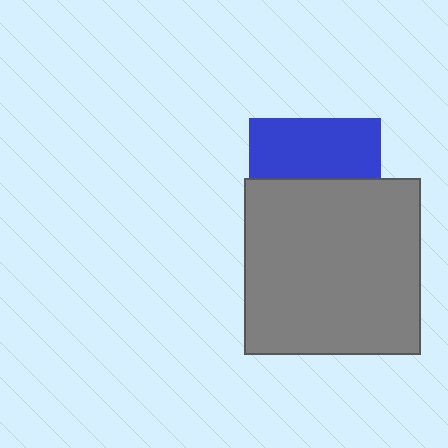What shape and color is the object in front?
The object in front is a gray square.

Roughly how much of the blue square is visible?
About half of it is visible (roughly 45%).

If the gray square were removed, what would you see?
You would see the complete blue square.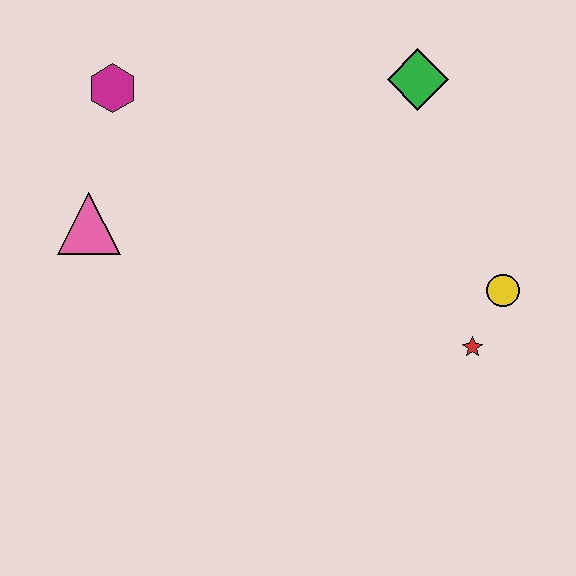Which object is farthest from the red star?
The magenta hexagon is farthest from the red star.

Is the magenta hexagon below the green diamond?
Yes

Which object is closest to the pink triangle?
The magenta hexagon is closest to the pink triangle.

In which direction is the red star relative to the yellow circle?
The red star is below the yellow circle.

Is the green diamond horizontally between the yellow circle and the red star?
No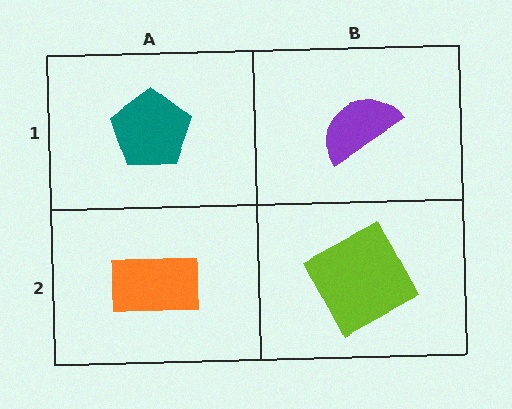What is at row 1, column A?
A teal pentagon.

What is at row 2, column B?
A lime square.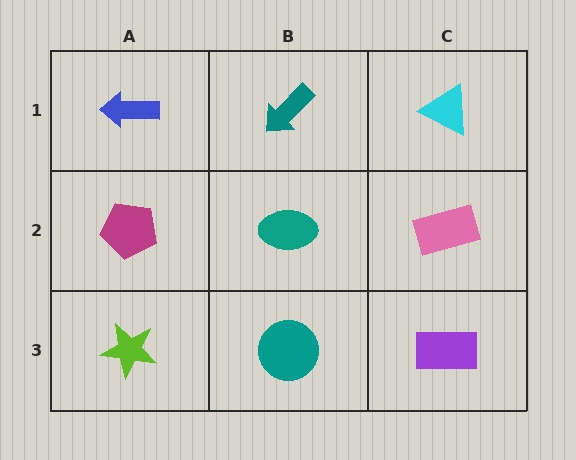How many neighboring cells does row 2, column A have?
3.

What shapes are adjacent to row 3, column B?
A teal ellipse (row 2, column B), a lime star (row 3, column A), a purple rectangle (row 3, column C).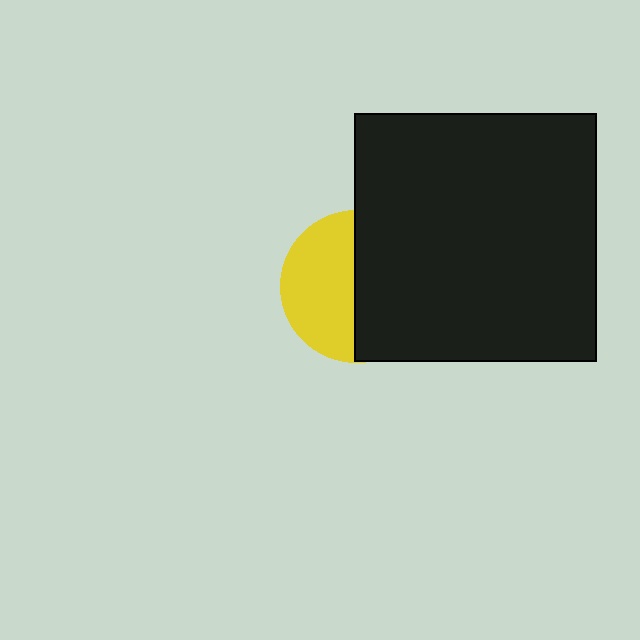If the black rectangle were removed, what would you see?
You would see the complete yellow circle.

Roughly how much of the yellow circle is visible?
About half of it is visible (roughly 47%).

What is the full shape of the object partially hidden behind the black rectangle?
The partially hidden object is a yellow circle.